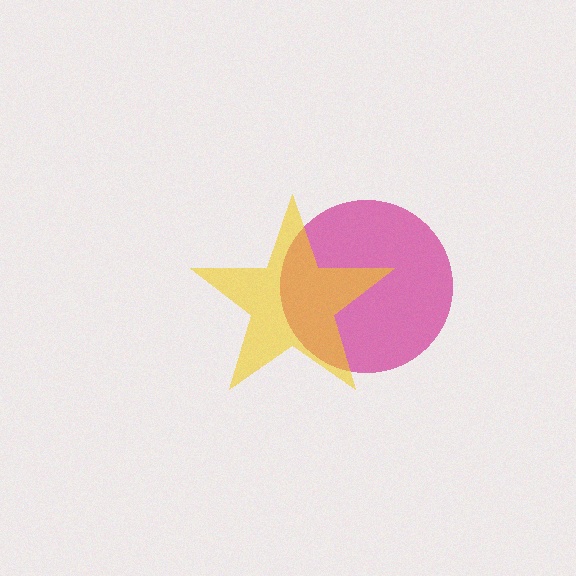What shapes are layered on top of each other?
The layered shapes are: a magenta circle, a yellow star.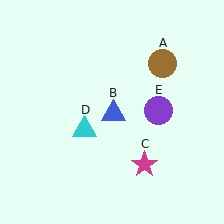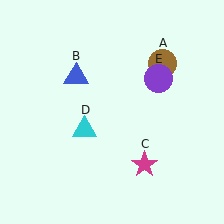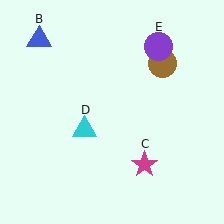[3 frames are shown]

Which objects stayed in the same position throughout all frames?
Brown circle (object A) and magenta star (object C) and cyan triangle (object D) remained stationary.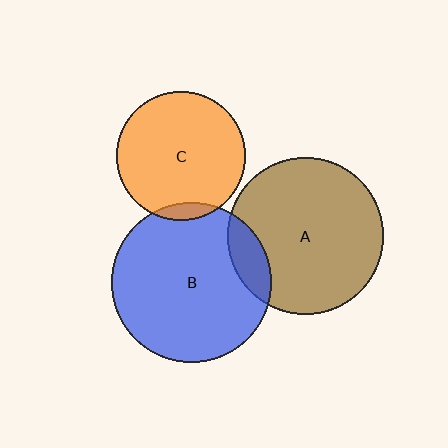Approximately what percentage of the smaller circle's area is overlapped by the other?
Approximately 15%.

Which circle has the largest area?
Circle B (blue).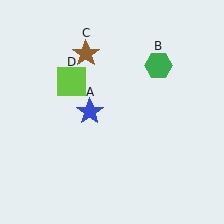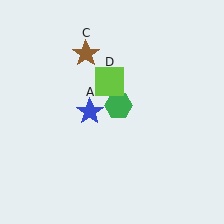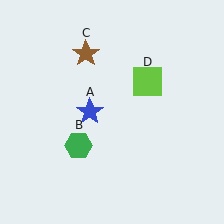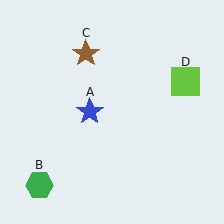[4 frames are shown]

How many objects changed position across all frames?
2 objects changed position: green hexagon (object B), lime square (object D).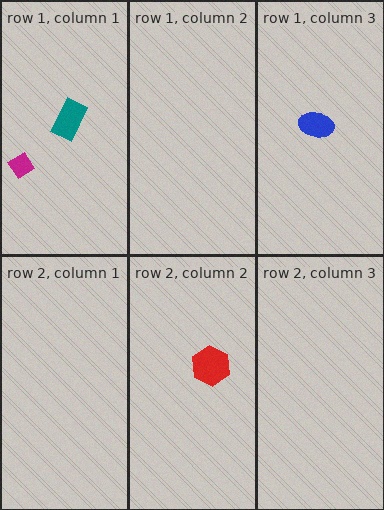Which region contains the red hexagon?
The row 2, column 2 region.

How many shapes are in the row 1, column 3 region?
1.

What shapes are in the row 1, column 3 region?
The blue ellipse.